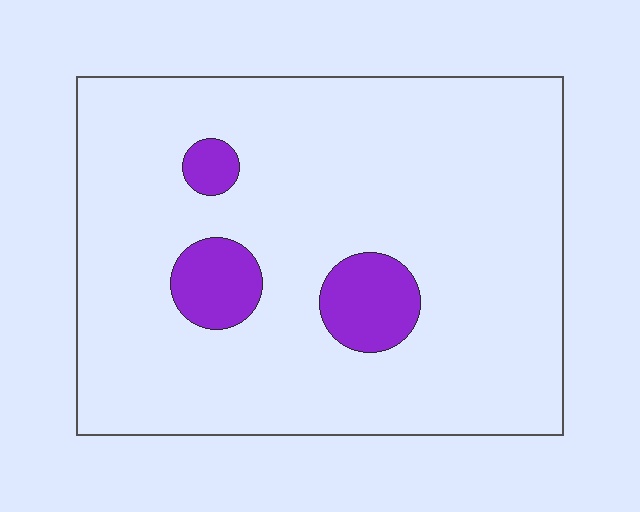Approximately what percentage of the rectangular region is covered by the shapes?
Approximately 10%.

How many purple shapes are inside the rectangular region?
3.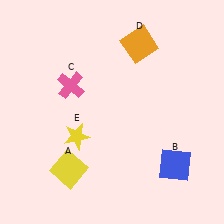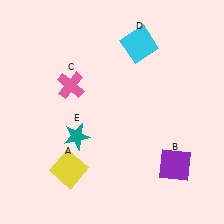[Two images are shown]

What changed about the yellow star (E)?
In Image 1, E is yellow. In Image 2, it changed to teal.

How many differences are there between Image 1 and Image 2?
There are 3 differences between the two images.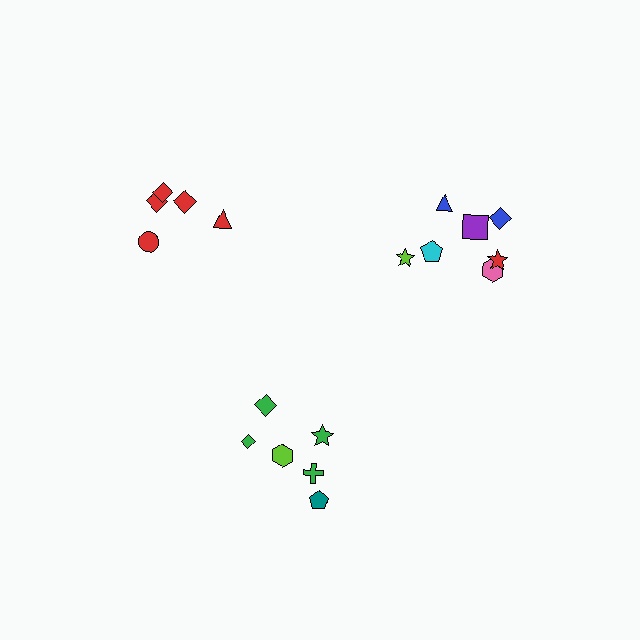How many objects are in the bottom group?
There are 6 objects.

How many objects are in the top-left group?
There are 5 objects.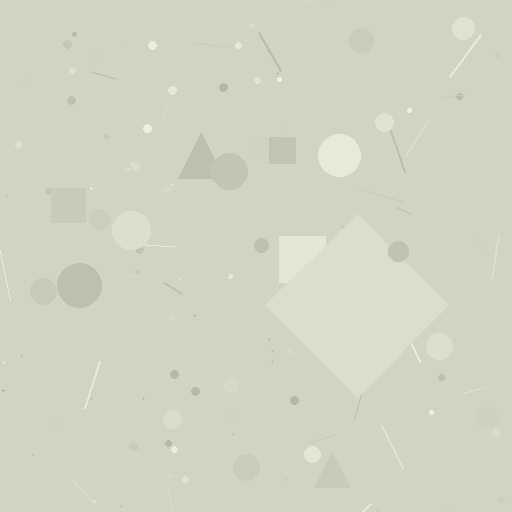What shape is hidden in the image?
A diamond is hidden in the image.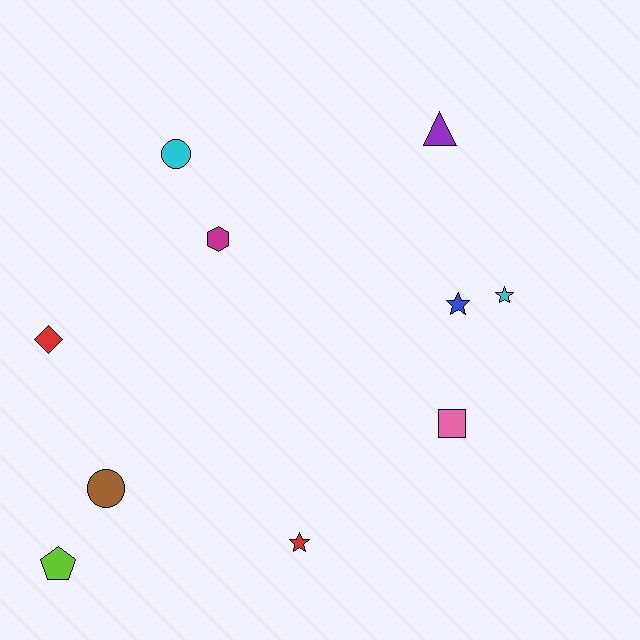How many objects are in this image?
There are 10 objects.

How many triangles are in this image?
There is 1 triangle.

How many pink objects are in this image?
There is 1 pink object.